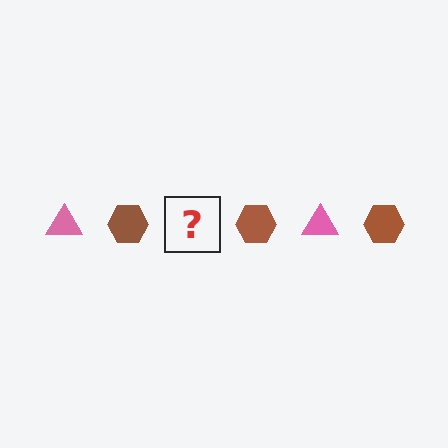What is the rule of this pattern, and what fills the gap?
The rule is that the pattern alternates between pink triangle and brown hexagon. The gap should be filled with a pink triangle.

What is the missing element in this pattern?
The missing element is a pink triangle.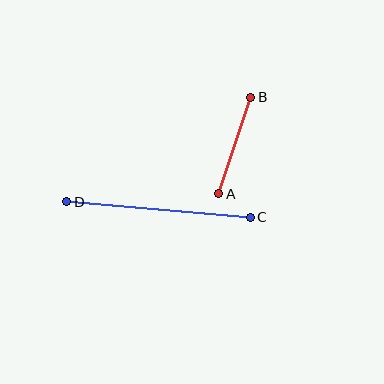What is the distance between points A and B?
The distance is approximately 102 pixels.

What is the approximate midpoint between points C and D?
The midpoint is at approximately (159, 209) pixels.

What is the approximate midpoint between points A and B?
The midpoint is at approximately (235, 145) pixels.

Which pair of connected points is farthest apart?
Points C and D are farthest apart.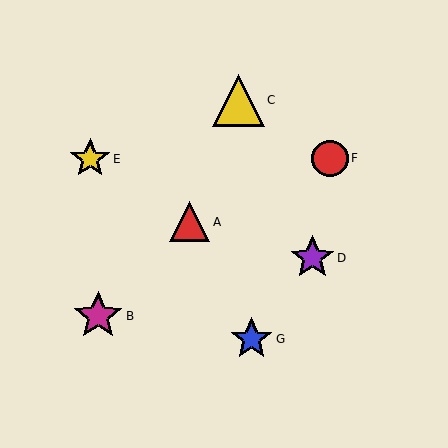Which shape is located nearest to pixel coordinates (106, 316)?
The magenta star (labeled B) at (98, 316) is nearest to that location.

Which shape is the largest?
The yellow triangle (labeled C) is the largest.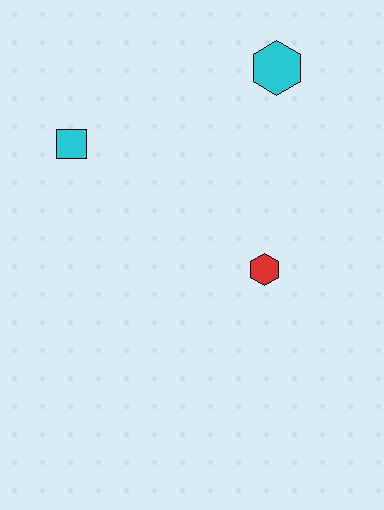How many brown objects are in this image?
There are no brown objects.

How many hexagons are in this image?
There are 2 hexagons.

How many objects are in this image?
There are 3 objects.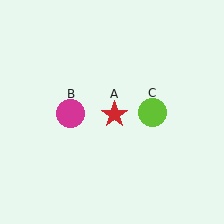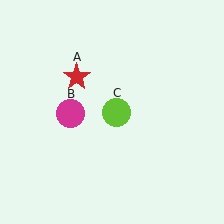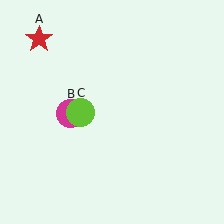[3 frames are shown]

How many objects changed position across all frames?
2 objects changed position: red star (object A), lime circle (object C).